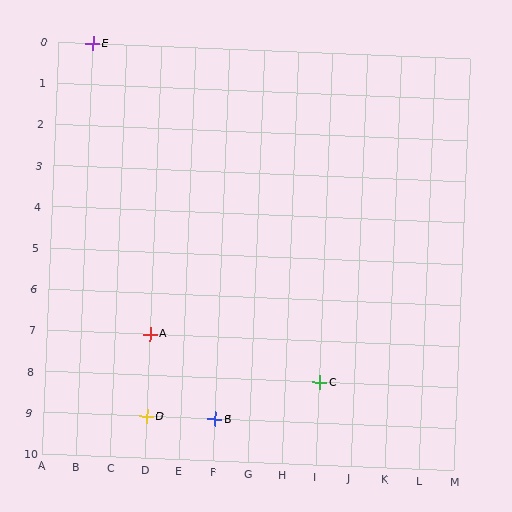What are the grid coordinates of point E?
Point E is at grid coordinates (B, 0).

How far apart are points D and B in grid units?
Points D and B are 2 columns apart.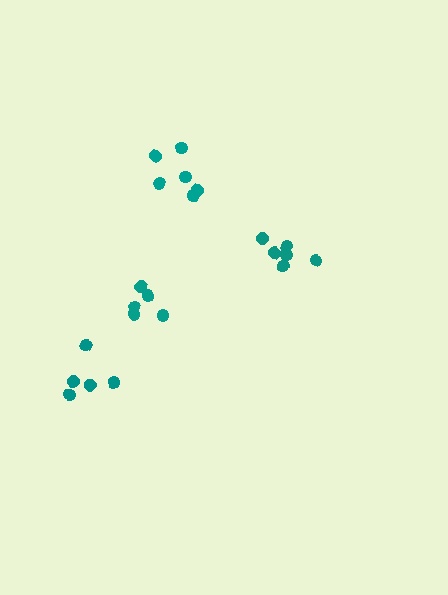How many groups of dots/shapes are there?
There are 4 groups.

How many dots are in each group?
Group 1: 5 dots, Group 2: 6 dots, Group 3: 6 dots, Group 4: 5 dots (22 total).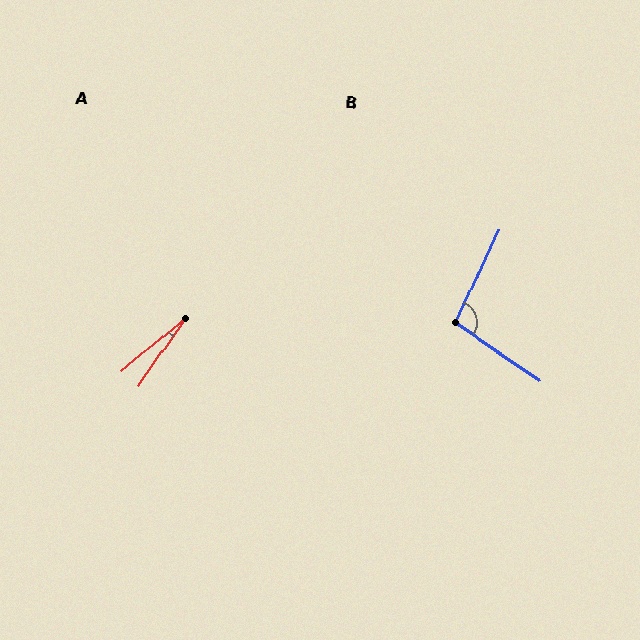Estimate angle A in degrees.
Approximately 15 degrees.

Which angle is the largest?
B, at approximately 100 degrees.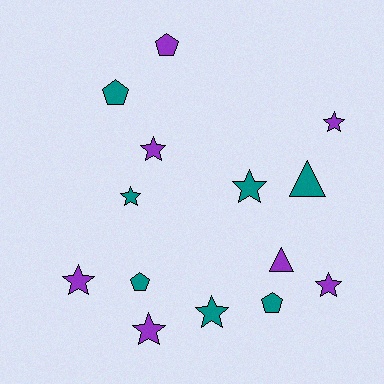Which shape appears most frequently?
Star, with 8 objects.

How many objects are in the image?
There are 14 objects.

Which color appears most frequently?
Teal, with 7 objects.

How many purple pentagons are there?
There is 1 purple pentagon.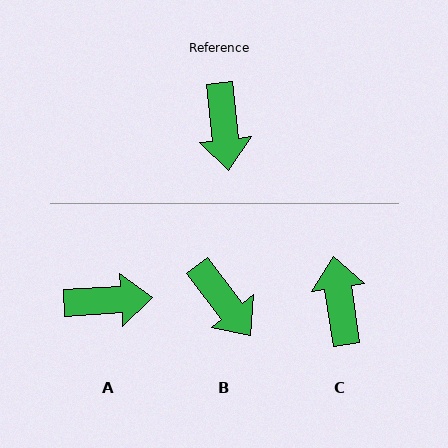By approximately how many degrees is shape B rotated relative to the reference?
Approximately 31 degrees counter-clockwise.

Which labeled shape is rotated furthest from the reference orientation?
C, about 177 degrees away.